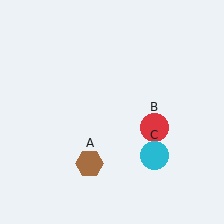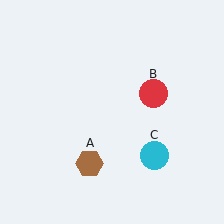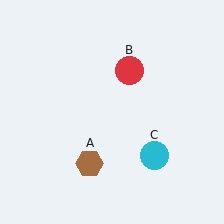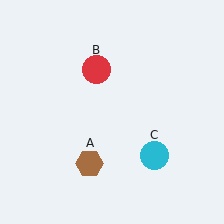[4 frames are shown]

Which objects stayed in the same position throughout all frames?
Brown hexagon (object A) and cyan circle (object C) remained stationary.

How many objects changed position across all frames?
1 object changed position: red circle (object B).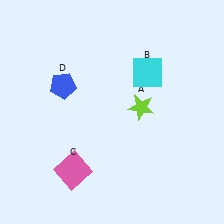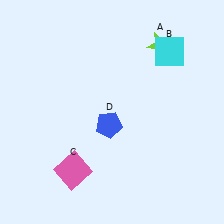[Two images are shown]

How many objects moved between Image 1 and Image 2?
3 objects moved between the two images.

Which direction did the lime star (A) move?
The lime star (A) moved up.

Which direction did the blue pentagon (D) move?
The blue pentagon (D) moved right.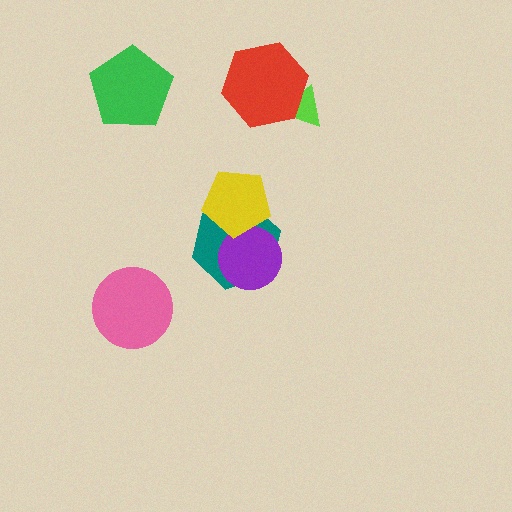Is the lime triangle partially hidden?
Yes, it is partially covered by another shape.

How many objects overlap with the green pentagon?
0 objects overlap with the green pentagon.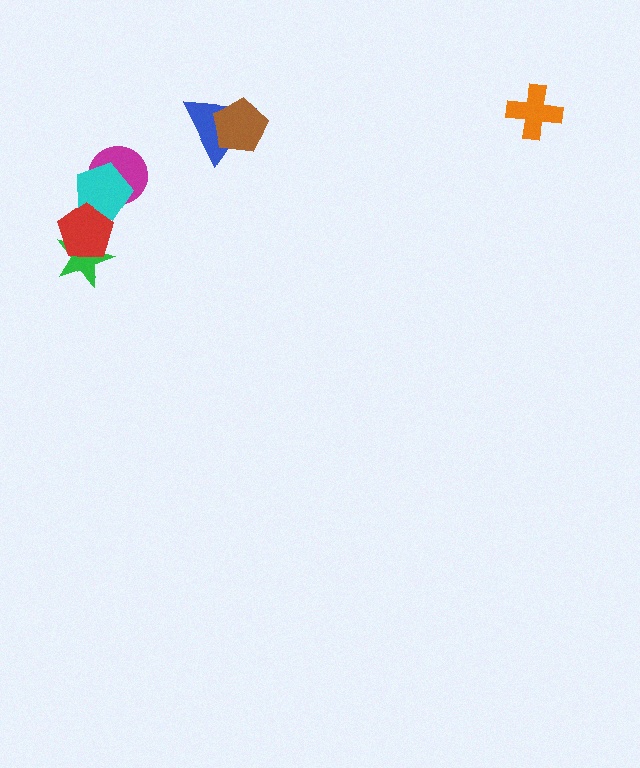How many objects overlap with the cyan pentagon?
2 objects overlap with the cyan pentagon.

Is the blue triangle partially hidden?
Yes, it is partially covered by another shape.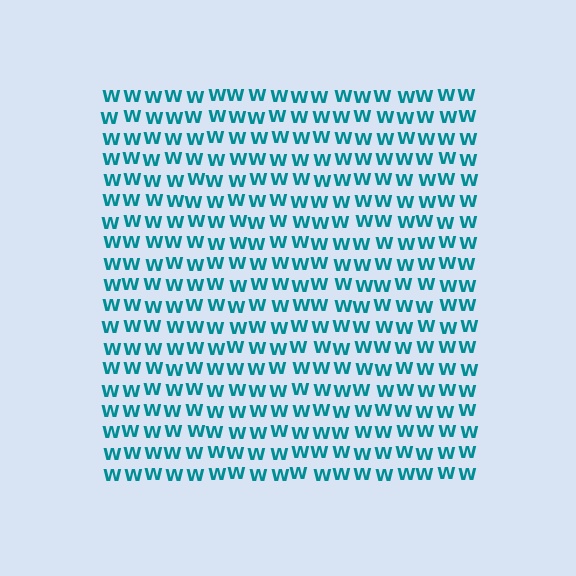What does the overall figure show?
The overall figure shows a square.